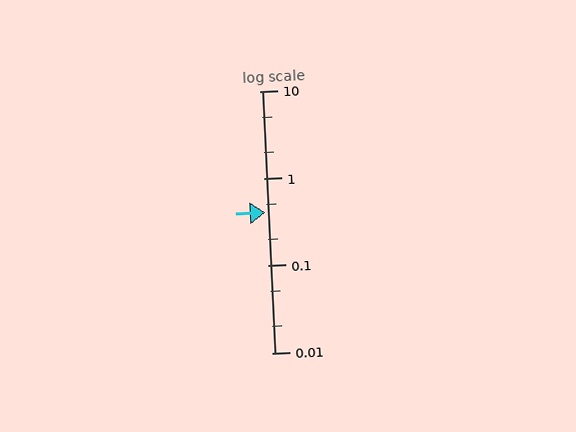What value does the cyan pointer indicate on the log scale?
The pointer indicates approximately 0.41.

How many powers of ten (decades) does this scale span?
The scale spans 3 decades, from 0.01 to 10.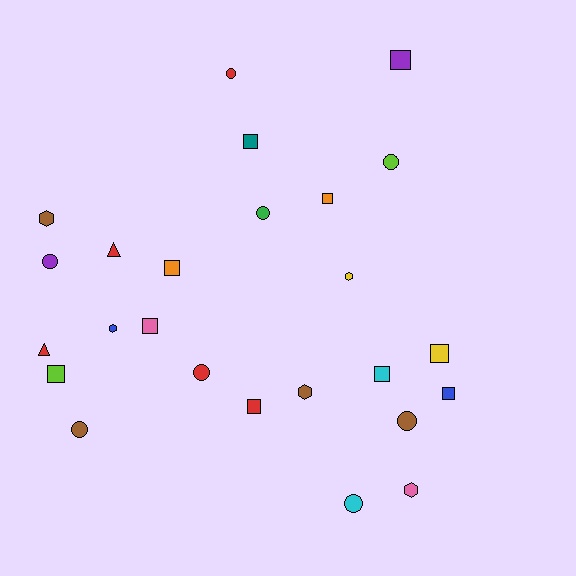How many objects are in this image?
There are 25 objects.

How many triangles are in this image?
There are 2 triangles.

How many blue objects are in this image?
There are 2 blue objects.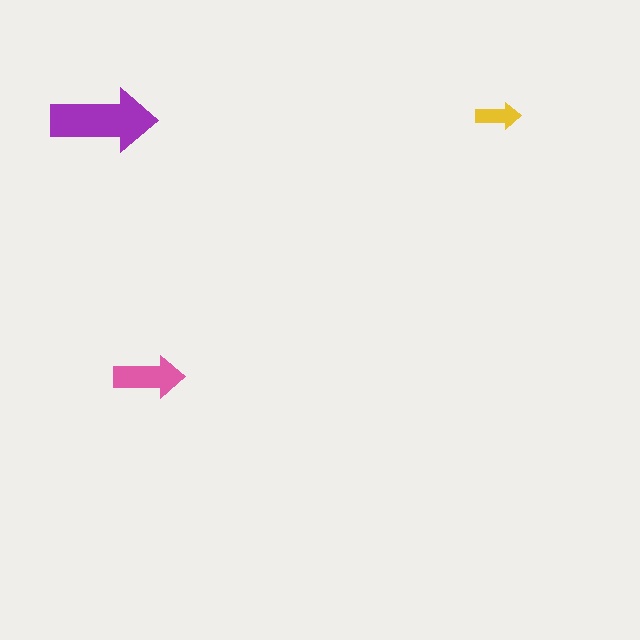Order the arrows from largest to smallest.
the purple one, the pink one, the yellow one.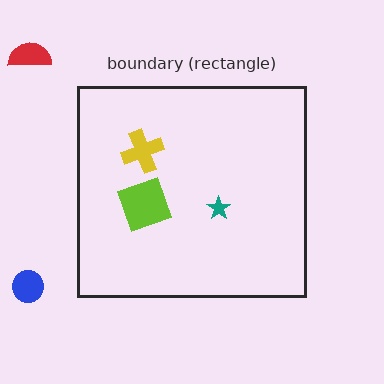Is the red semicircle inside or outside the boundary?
Outside.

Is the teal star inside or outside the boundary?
Inside.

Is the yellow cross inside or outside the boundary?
Inside.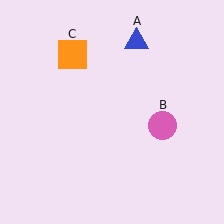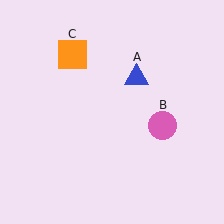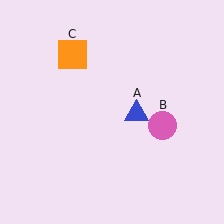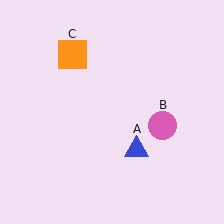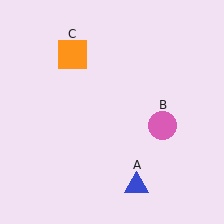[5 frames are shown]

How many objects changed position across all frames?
1 object changed position: blue triangle (object A).